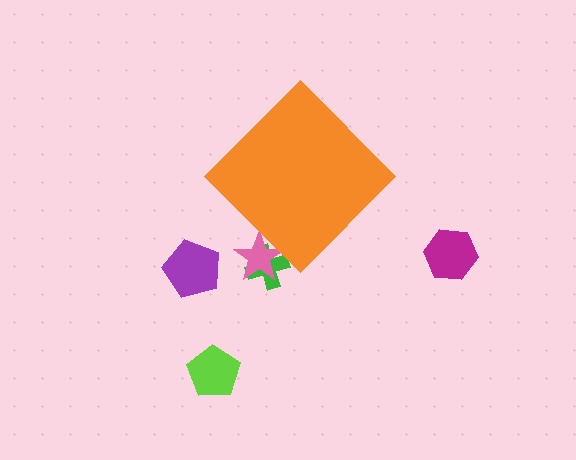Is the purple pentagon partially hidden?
No, the purple pentagon is fully visible.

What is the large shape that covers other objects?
An orange diamond.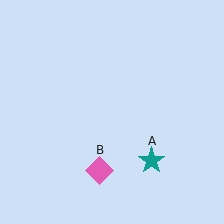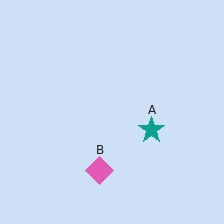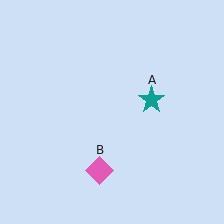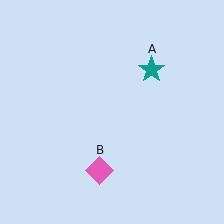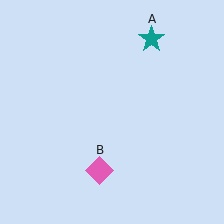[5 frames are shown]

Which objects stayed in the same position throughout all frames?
Pink diamond (object B) remained stationary.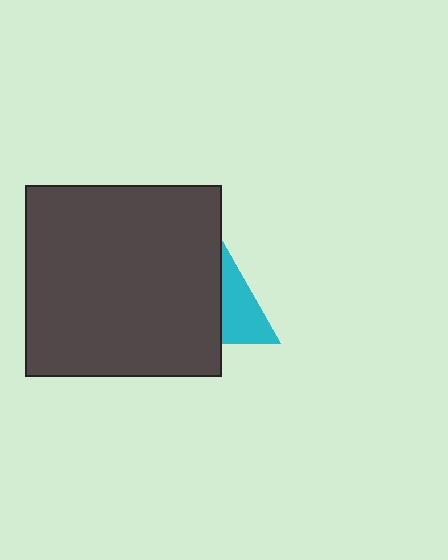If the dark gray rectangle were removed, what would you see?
You would see the complete cyan triangle.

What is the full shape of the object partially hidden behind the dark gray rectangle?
The partially hidden object is a cyan triangle.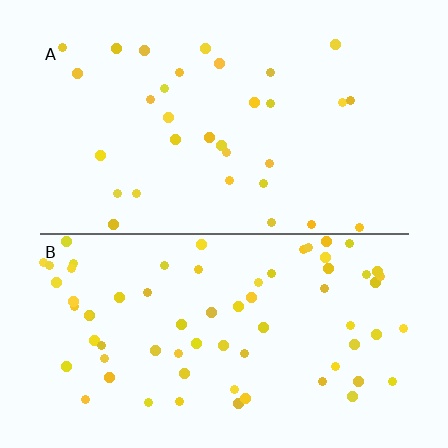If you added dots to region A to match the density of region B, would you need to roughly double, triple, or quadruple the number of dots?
Approximately double.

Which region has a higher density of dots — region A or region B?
B (the bottom).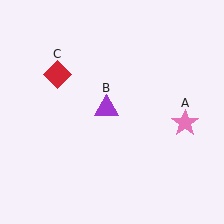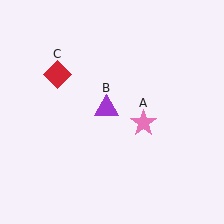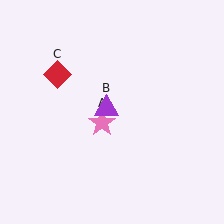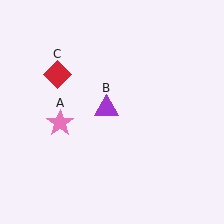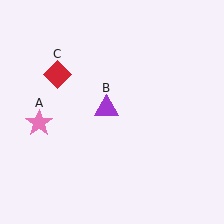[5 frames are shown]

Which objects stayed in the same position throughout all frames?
Purple triangle (object B) and red diamond (object C) remained stationary.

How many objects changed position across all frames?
1 object changed position: pink star (object A).